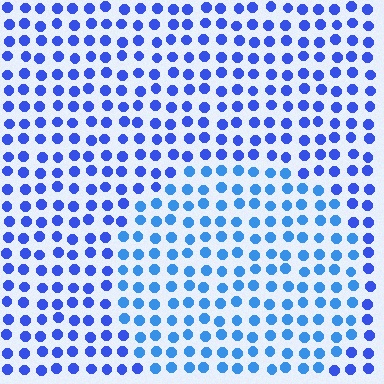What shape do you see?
I see a circle.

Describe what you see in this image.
The image is filled with small blue elements in a uniform arrangement. A circle-shaped region is visible where the elements are tinted to a slightly different hue, forming a subtle color boundary.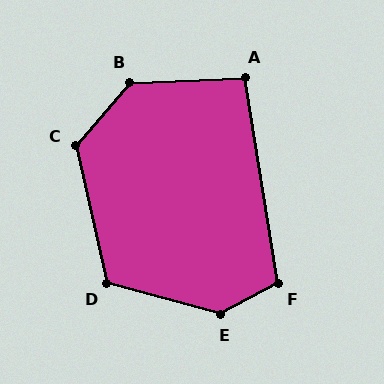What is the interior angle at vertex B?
Approximately 133 degrees (obtuse).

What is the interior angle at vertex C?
Approximately 126 degrees (obtuse).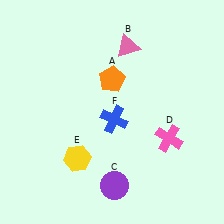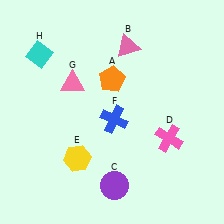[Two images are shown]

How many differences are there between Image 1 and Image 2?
There are 2 differences between the two images.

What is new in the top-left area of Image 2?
A cyan diamond (H) was added in the top-left area of Image 2.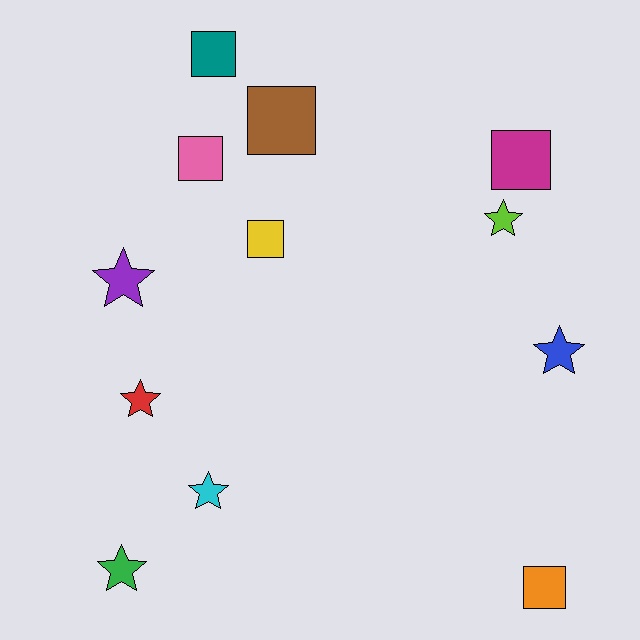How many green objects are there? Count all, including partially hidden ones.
There is 1 green object.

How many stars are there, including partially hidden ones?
There are 6 stars.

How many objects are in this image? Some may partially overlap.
There are 12 objects.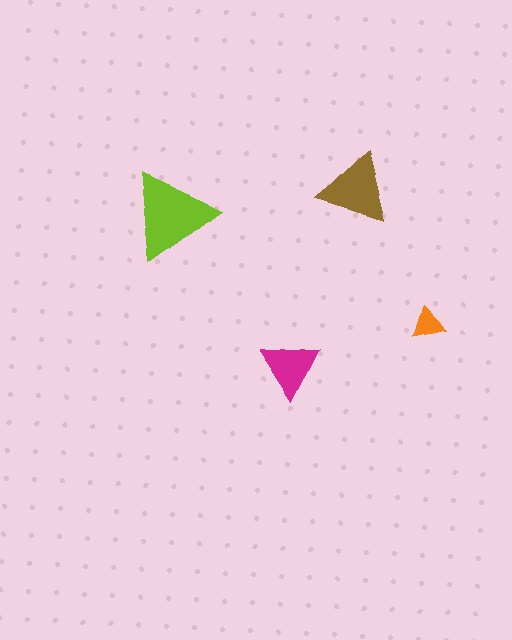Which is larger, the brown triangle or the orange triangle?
The brown one.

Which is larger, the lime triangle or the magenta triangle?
The lime one.